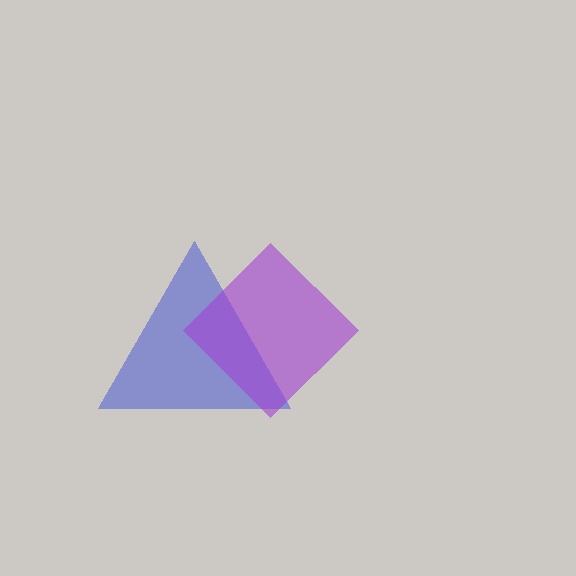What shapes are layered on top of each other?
The layered shapes are: a blue triangle, a purple diamond.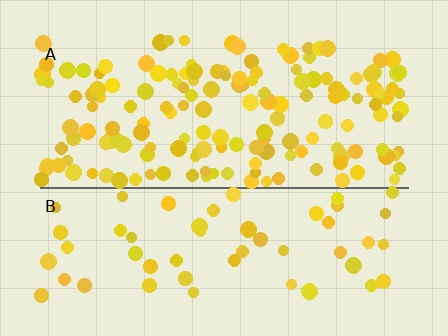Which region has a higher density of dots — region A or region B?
A (the top).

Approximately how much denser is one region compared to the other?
Approximately 2.7× — region A over region B.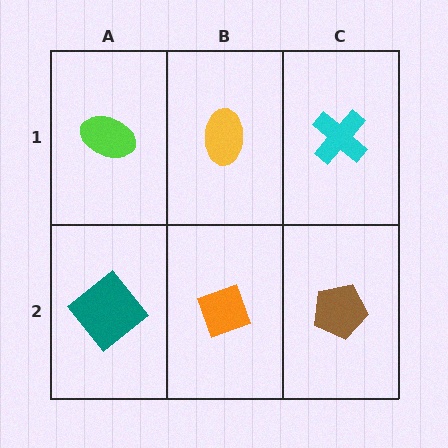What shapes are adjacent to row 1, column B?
An orange diamond (row 2, column B), a lime ellipse (row 1, column A), a cyan cross (row 1, column C).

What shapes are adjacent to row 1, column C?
A brown pentagon (row 2, column C), a yellow ellipse (row 1, column B).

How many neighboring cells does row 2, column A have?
2.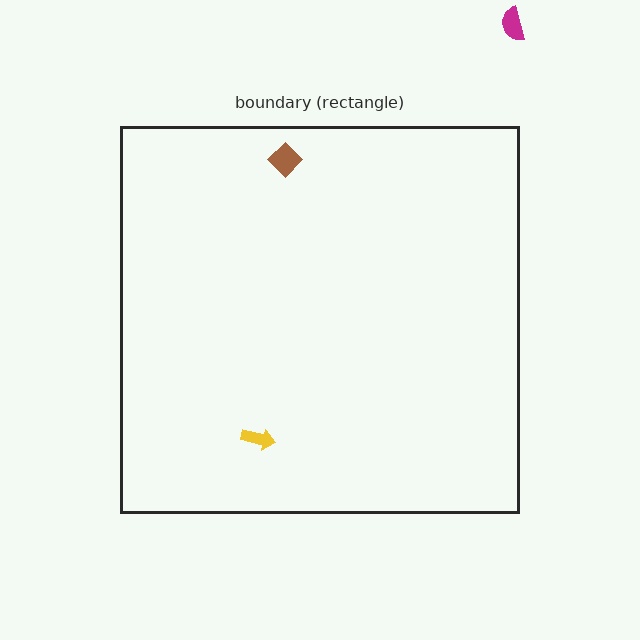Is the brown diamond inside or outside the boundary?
Inside.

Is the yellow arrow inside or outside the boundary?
Inside.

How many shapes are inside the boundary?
2 inside, 1 outside.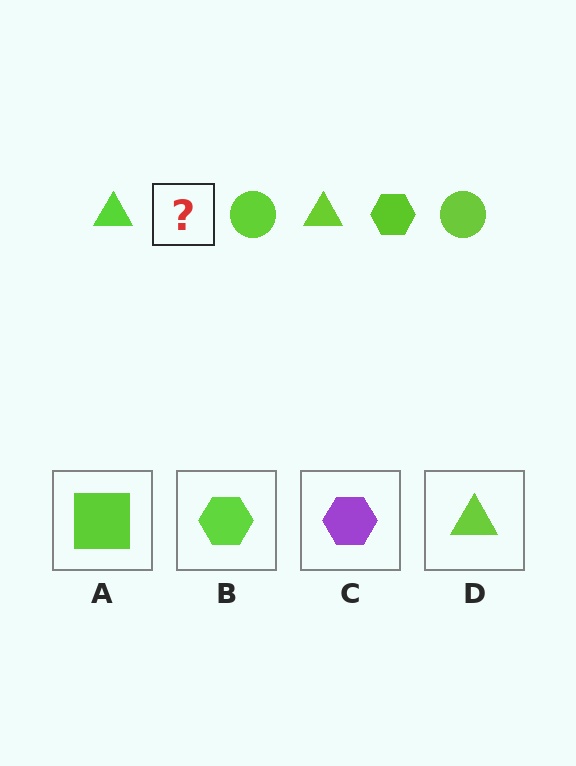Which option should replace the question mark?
Option B.